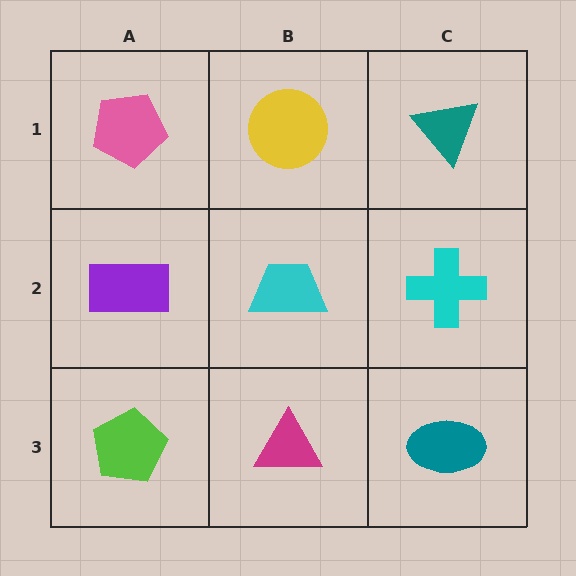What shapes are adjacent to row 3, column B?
A cyan trapezoid (row 2, column B), a lime pentagon (row 3, column A), a teal ellipse (row 3, column C).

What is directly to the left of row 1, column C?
A yellow circle.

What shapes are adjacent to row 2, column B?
A yellow circle (row 1, column B), a magenta triangle (row 3, column B), a purple rectangle (row 2, column A), a cyan cross (row 2, column C).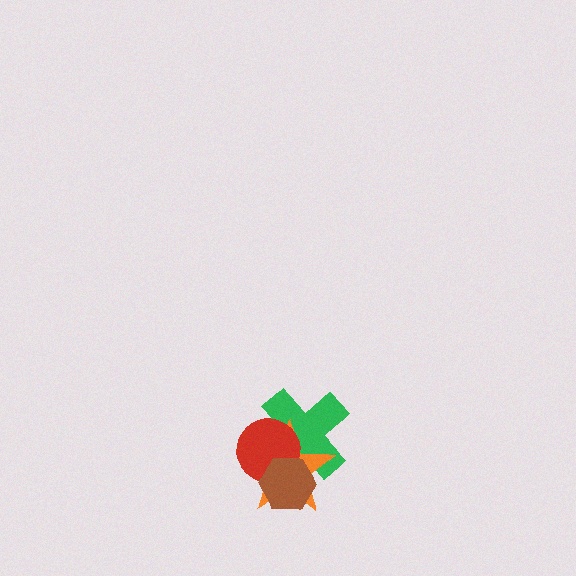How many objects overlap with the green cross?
3 objects overlap with the green cross.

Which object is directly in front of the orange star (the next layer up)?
The red circle is directly in front of the orange star.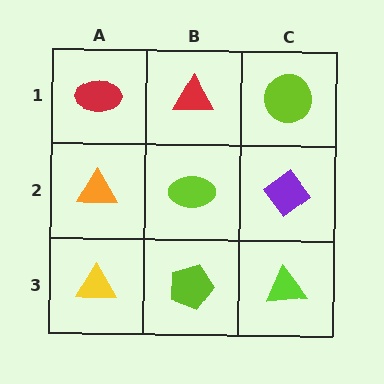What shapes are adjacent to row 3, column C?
A purple diamond (row 2, column C), a lime pentagon (row 3, column B).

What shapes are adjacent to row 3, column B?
A lime ellipse (row 2, column B), a yellow triangle (row 3, column A), a lime triangle (row 3, column C).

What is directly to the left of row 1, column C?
A red triangle.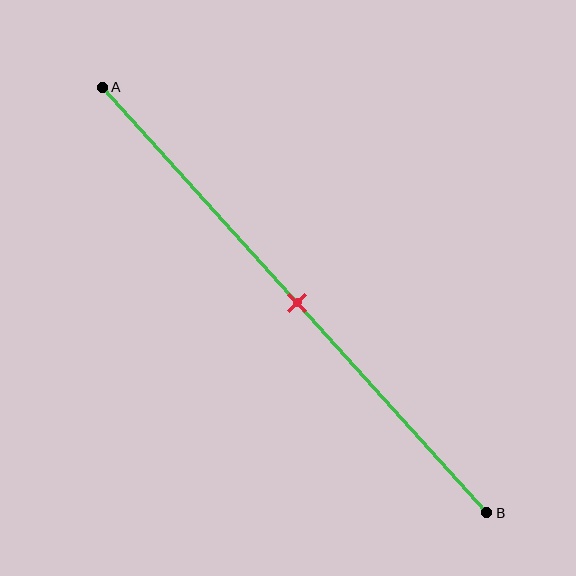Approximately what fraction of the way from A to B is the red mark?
The red mark is approximately 50% of the way from A to B.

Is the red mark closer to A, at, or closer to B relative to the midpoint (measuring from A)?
The red mark is approximately at the midpoint of segment AB.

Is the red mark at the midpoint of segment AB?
Yes, the mark is approximately at the midpoint.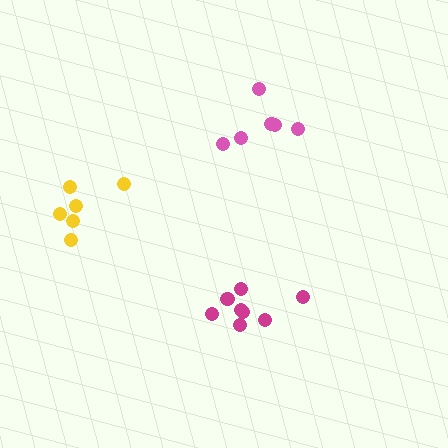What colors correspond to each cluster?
The clusters are colored: magenta, pink, yellow.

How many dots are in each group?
Group 1: 8 dots, Group 2: 6 dots, Group 3: 6 dots (20 total).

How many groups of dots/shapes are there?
There are 3 groups.